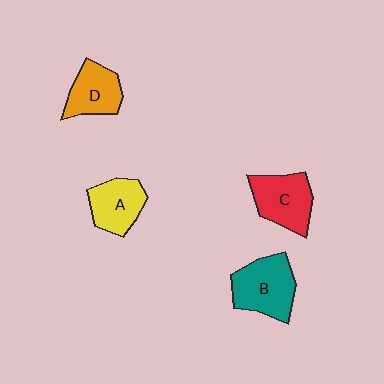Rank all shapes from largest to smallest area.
From largest to smallest: B (teal), C (red), A (yellow), D (orange).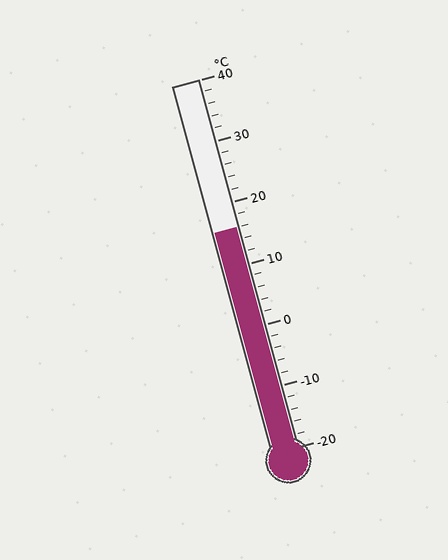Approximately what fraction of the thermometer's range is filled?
The thermometer is filled to approximately 60% of its range.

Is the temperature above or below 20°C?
The temperature is below 20°C.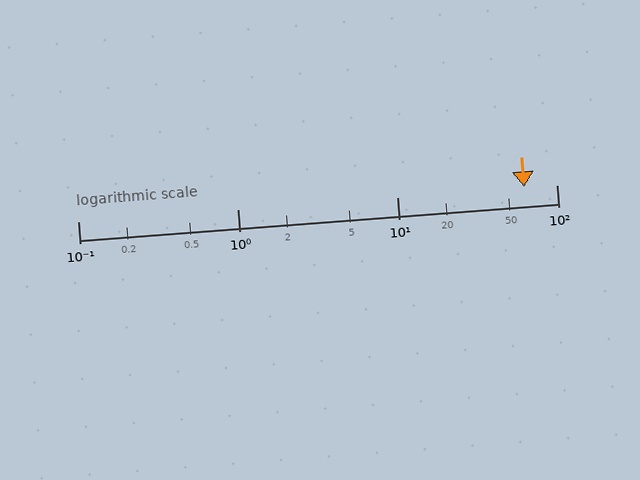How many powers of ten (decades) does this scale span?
The scale spans 3 decades, from 0.1 to 100.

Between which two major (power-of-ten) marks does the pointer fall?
The pointer is between 10 and 100.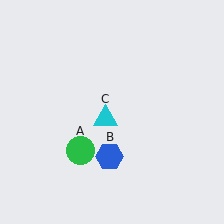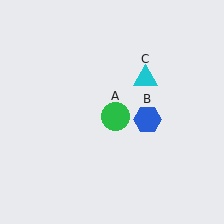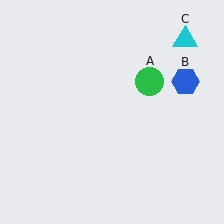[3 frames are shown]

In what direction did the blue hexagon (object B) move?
The blue hexagon (object B) moved up and to the right.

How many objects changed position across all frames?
3 objects changed position: green circle (object A), blue hexagon (object B), cyan triangle (object C).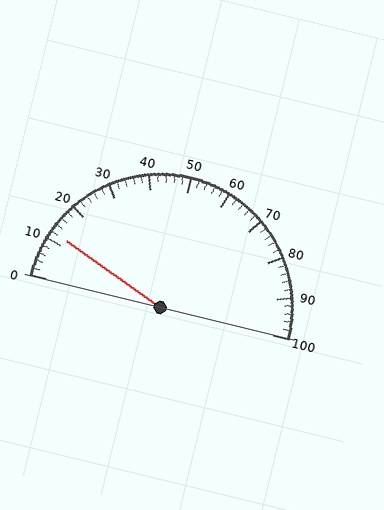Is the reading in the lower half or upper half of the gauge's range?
The reading is in the lower half of the range (0 to 100).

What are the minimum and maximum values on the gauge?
The gauge ranges from 0 to 100.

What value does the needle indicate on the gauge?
The needle indicates approximately 12.